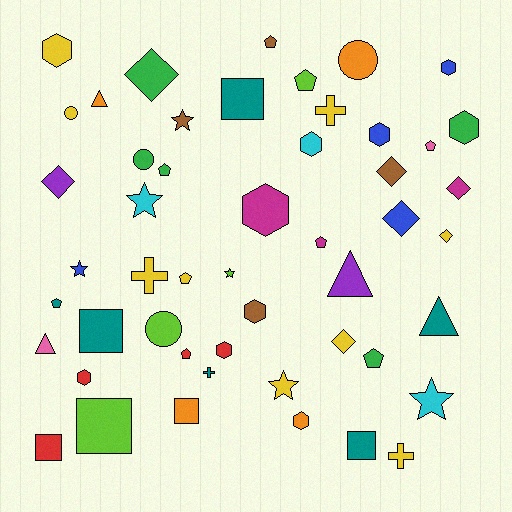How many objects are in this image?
There are 50 objects.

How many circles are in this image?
There are 4 circles.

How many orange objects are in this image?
There are 4 orange objects.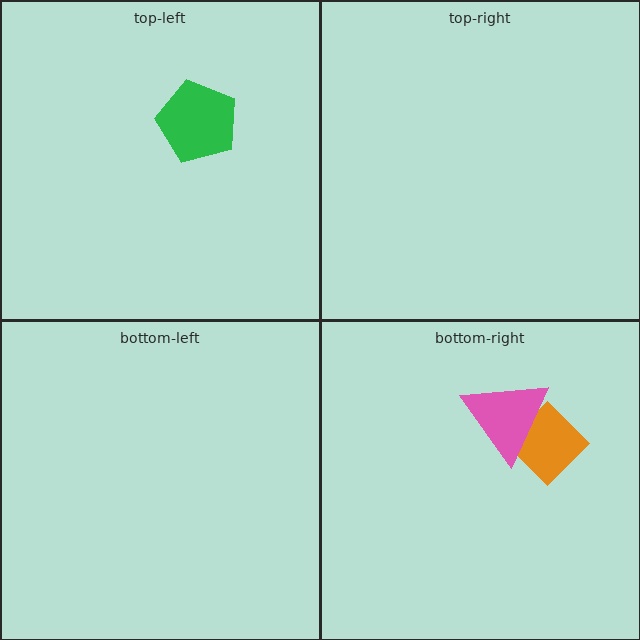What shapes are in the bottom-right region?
The orange diamond, the pink triangle.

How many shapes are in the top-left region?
1.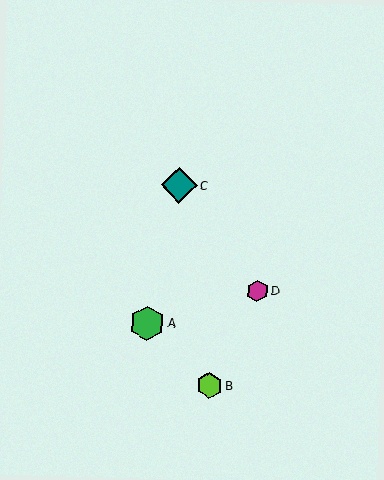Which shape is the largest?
The teal diamond (labeled C) is the largest.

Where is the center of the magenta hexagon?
The center of the magenta hexagon is at (258, 291).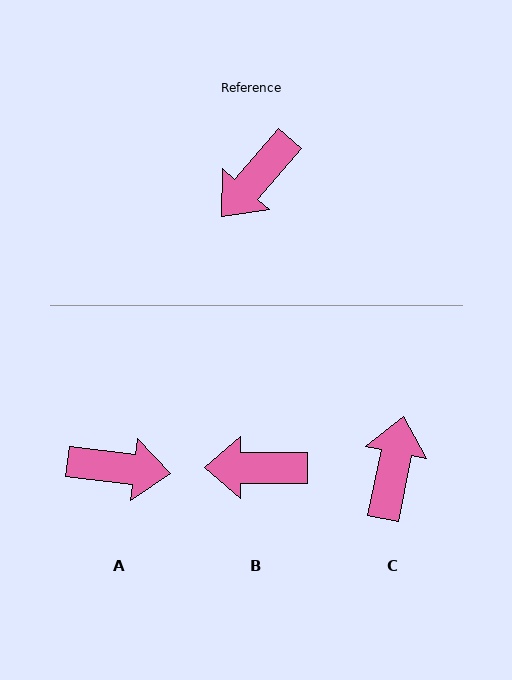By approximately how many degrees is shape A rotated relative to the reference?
Approximately 124 degrees counter-clockwise.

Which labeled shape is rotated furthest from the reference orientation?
C, about 150 degrees away.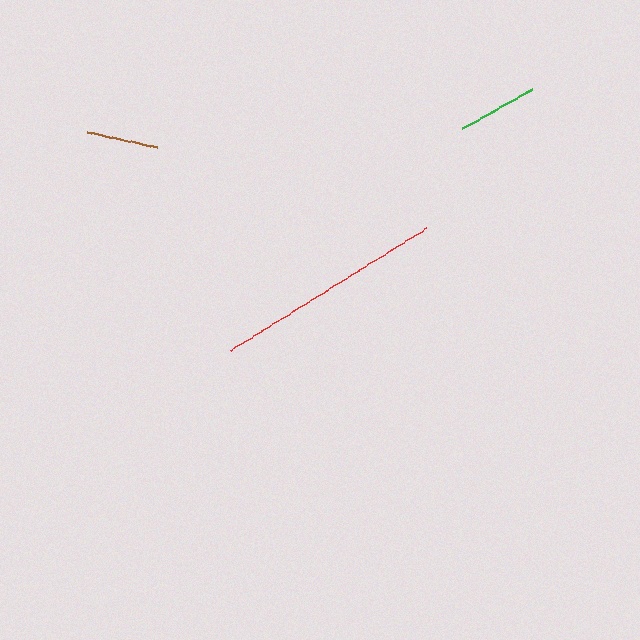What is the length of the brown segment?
The brown segment is approximately 71 pixels long.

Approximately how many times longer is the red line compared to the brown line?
The red line is approximately 3.2 times the length of the brown line.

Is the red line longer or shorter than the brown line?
The red line is longer than the brown line.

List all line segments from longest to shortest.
From longest to shortest: red, green, brown.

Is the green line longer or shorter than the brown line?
The green line is longer than the brown line.